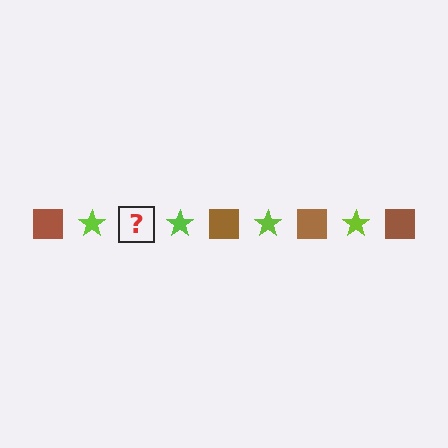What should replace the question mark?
The question mark should be replaced with a brown square.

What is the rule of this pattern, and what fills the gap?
The rule is that the pattern alternates between brown square and lime star. The gap should be filled with a brown square.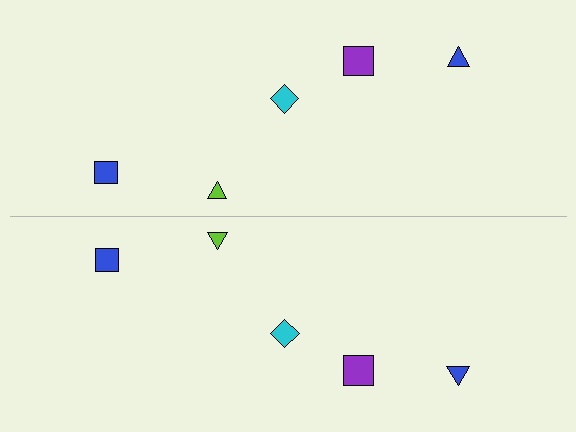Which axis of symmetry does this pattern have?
The pattern has a horizontal axis of symmetry running through the center of the image.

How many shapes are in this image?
There are 10 shapes in this image.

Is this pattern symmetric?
Yes, this pattern has bilateral (reflection) symmetry.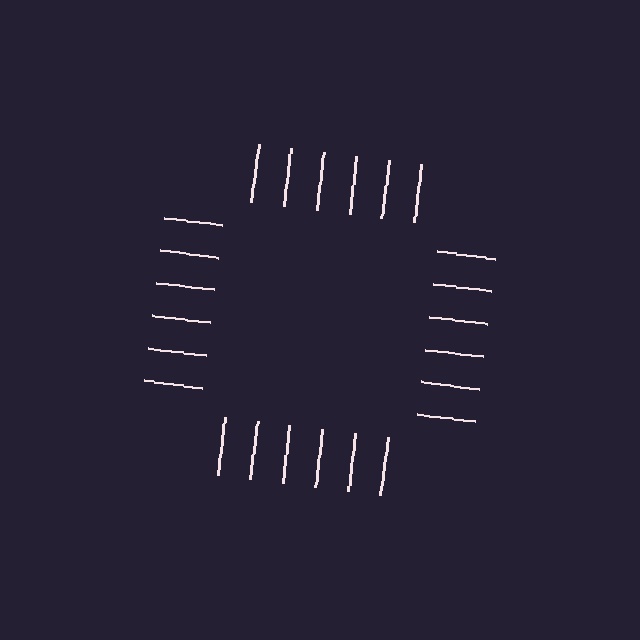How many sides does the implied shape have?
4 sides — the line-ends trace a square.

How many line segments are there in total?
24 — 6 along each of the 4 edges.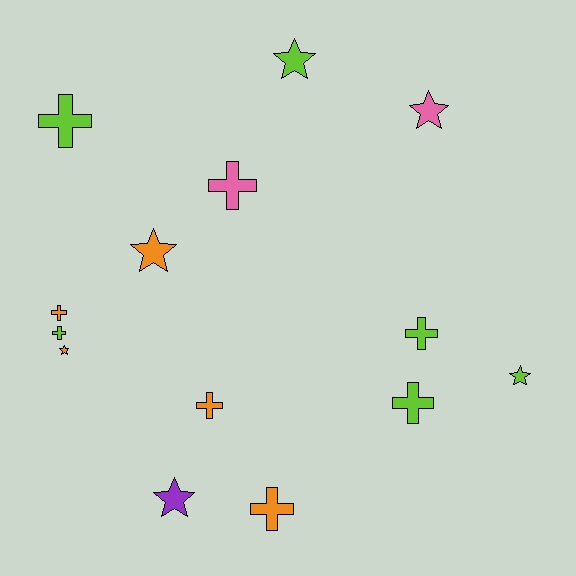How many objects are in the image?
There are 14 objects.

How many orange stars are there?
There are 2 orange stars.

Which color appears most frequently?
Lime, with 6 objects.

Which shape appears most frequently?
Cross, with 8 objects.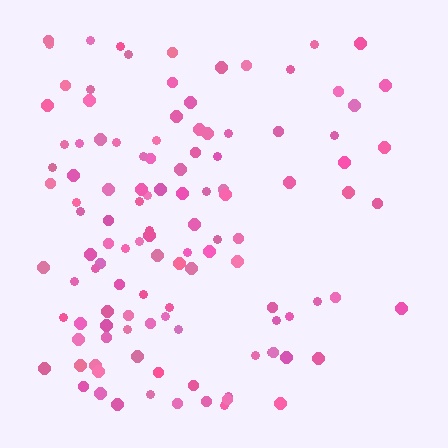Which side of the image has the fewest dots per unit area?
The right.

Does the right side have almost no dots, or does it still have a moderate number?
Still a moderate number, just noticeably fewer than the left.